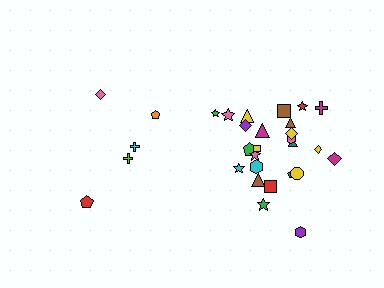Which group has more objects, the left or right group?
The right group.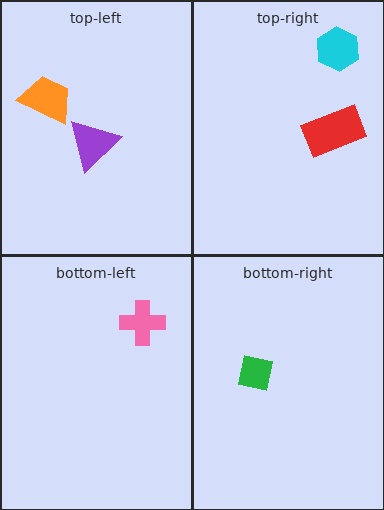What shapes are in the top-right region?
The cyan hexagon, the red rectangle.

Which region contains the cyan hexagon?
The top-right region.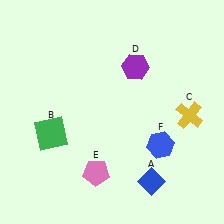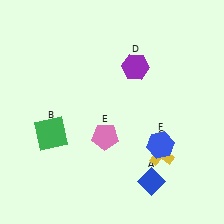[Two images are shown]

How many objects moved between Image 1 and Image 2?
2 objects moved between the two images.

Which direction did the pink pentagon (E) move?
The pink pentagon (E) moved up.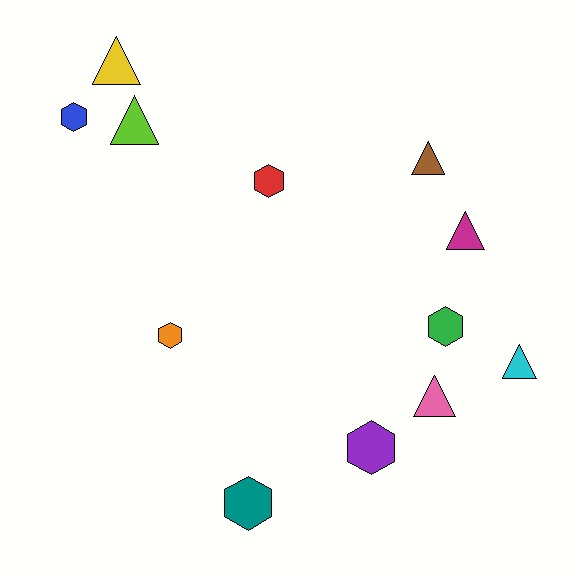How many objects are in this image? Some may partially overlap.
There are 12 objects.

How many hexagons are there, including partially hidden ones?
There are 6 hexagons.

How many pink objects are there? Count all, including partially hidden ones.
There is 1 pink object.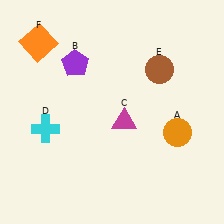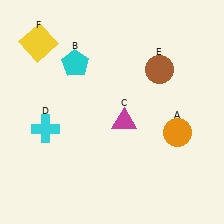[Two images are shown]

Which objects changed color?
B changed from purple to cyan. F changed from orange to yellow.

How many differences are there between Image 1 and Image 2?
There are 2 differences between the two images.